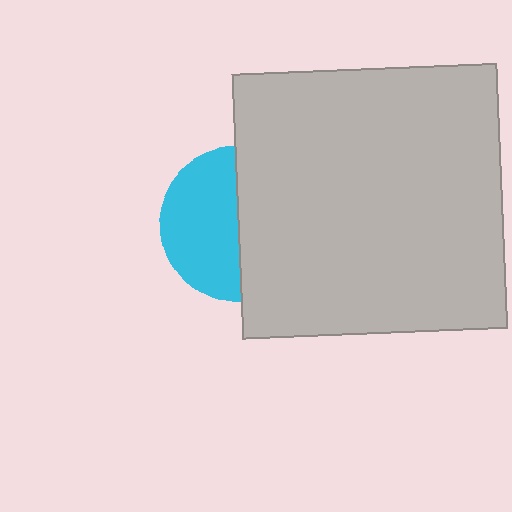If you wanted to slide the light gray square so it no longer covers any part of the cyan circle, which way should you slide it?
Slide it right — that is the most direct way to separate the two shapes.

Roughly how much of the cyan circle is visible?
About half of it is visible (roughly 50%).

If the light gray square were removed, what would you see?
You would see the complete cyan circle.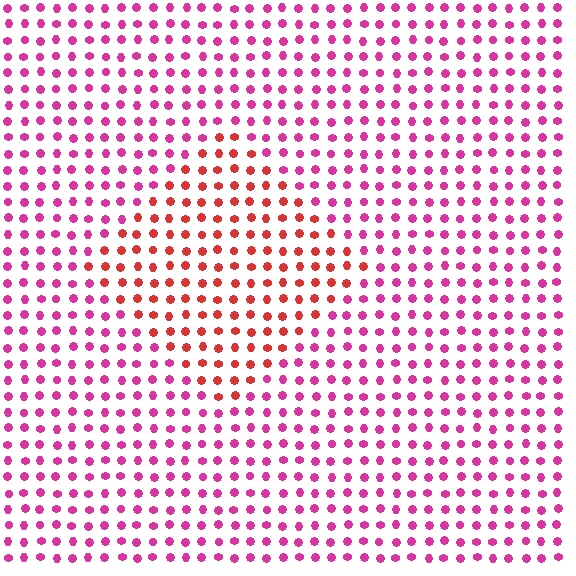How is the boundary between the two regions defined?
The boundary is defined purely by a slight shift in hue (about 39 degrees). Spacing, size, and orientation are identical on both sides.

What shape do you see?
I see a diamond.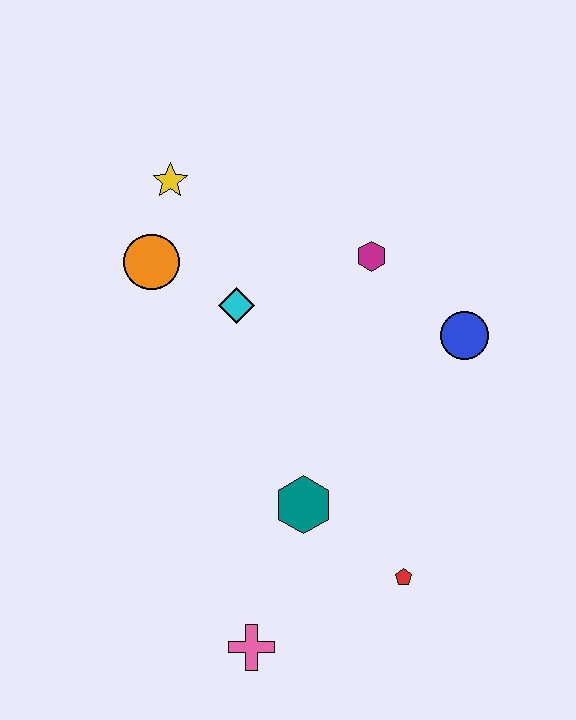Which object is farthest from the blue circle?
The pink cross is farthest from the blue circle.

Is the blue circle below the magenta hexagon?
Yes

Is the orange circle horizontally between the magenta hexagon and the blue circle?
No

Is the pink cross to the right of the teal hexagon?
No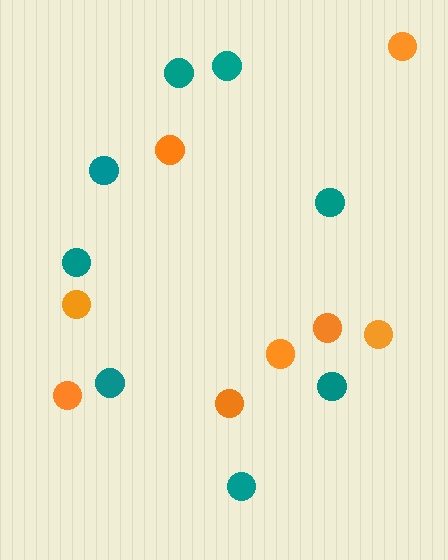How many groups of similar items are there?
There are 2 groups: one group of orange circles (8) and one group of teal circles (8).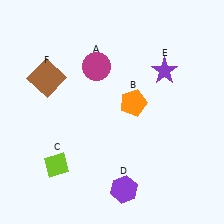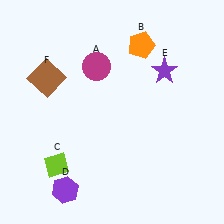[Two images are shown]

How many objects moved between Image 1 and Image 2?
2 objects moved between the two images.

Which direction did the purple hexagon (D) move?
The purple hexagon (D) moved left.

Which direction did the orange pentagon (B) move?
The orange pentagon (B) moved up.